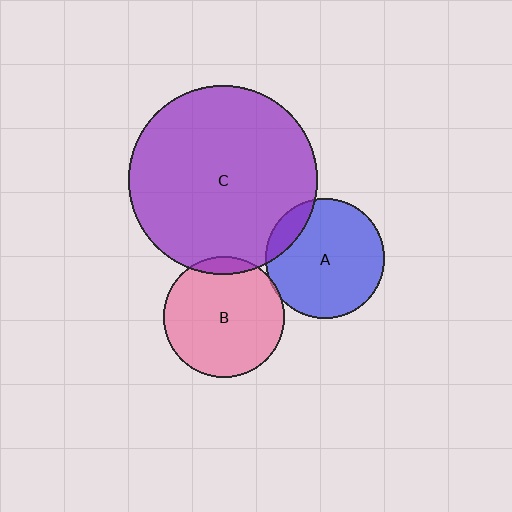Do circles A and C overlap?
Yes.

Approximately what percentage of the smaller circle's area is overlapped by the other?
Approximately 10%.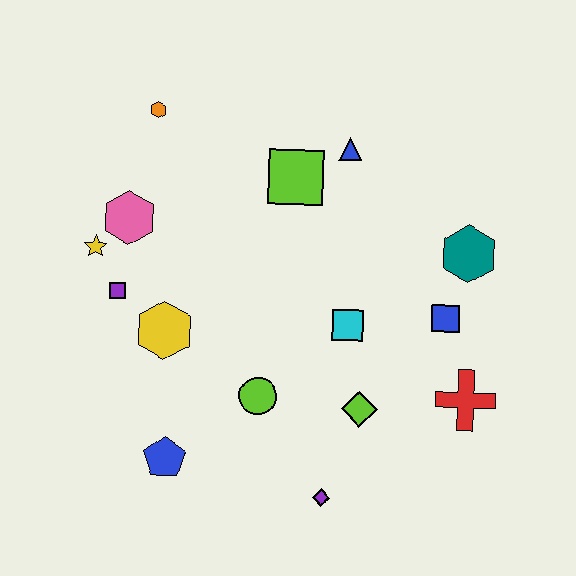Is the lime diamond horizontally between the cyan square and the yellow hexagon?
No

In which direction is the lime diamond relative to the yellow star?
The lime diamond is to the right of the yellow star.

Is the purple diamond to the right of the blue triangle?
No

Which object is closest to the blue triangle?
The lime square is closest to the blue triangle.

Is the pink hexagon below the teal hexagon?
No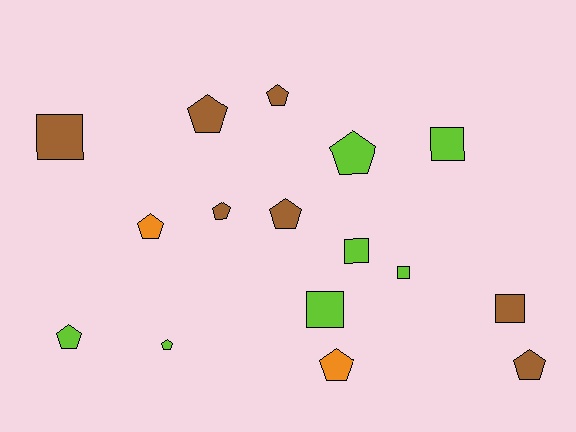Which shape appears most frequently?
Pentagon, with 10 objects.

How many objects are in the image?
There are 16 objects.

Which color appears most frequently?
Lime, with 7 objects.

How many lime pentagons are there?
There are 3 lime pentagons.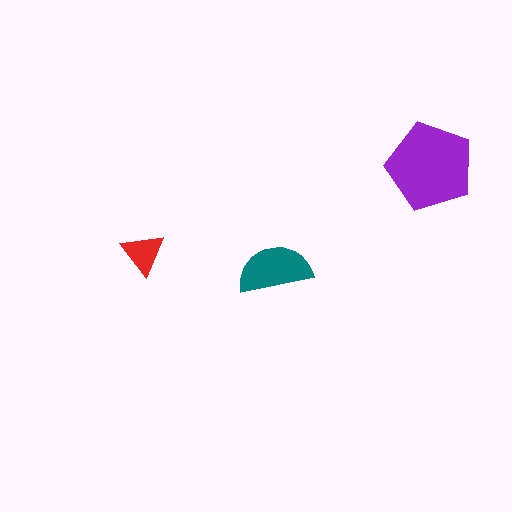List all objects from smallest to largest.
The red triangle, the teal semicircle, the purple pentagon.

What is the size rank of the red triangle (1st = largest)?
3rd.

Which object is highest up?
The purple pentagon is topmost.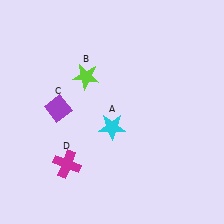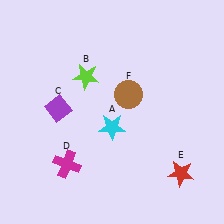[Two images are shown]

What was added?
A red star (E), a brown circle (F) were added in Image 2.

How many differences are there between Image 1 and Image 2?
There are 2 differences between the two images.